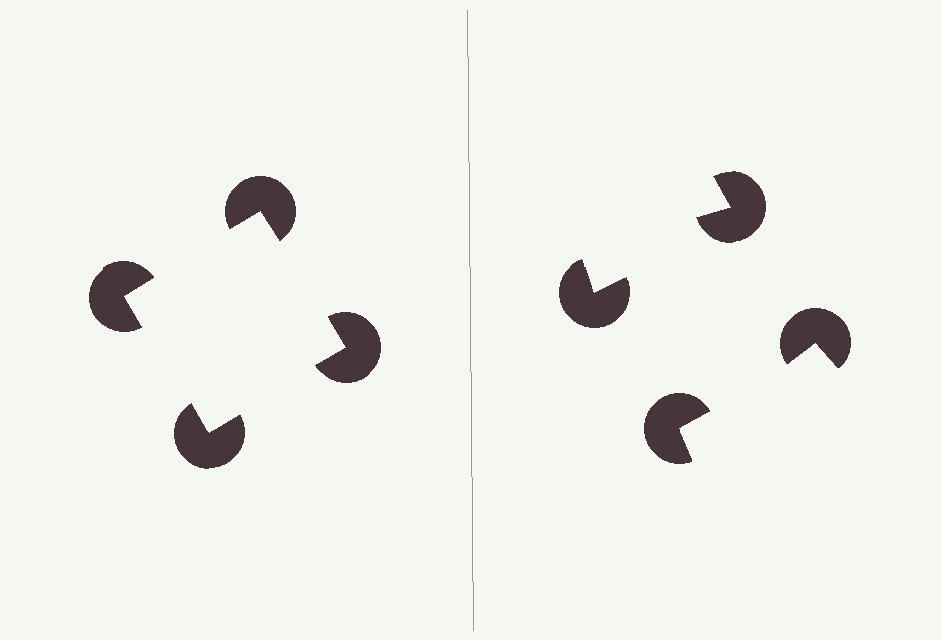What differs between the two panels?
The pac-man discs are positioned identically on both sides; only the wedge orientations differ. On the left they align to a square; on the right they are misaligned.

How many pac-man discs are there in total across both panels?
8 — 4 on each side.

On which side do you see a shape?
An illusory square appears on the left side. On the right side the wedge cuts are rotated, so no coherent shape forms.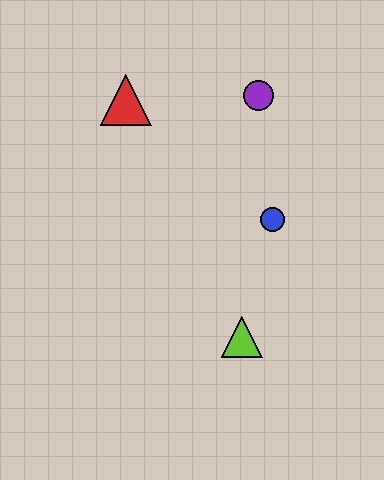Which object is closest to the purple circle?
The blue circle is closest to the purple circle.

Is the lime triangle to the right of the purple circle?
No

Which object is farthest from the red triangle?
The lime triangle is farthest from the red triangle.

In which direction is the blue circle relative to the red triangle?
The blue circle is to the right of the red triangle.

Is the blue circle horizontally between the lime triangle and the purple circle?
No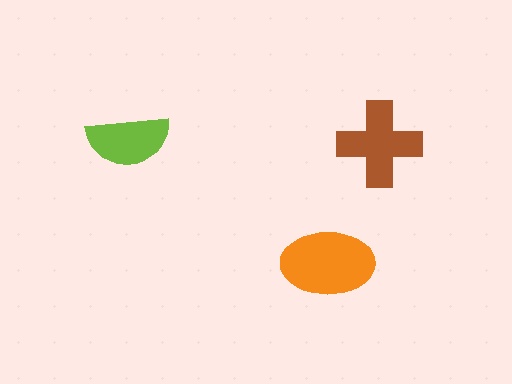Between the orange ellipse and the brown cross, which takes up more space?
The orange ellipse.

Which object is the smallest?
The lime semicircle.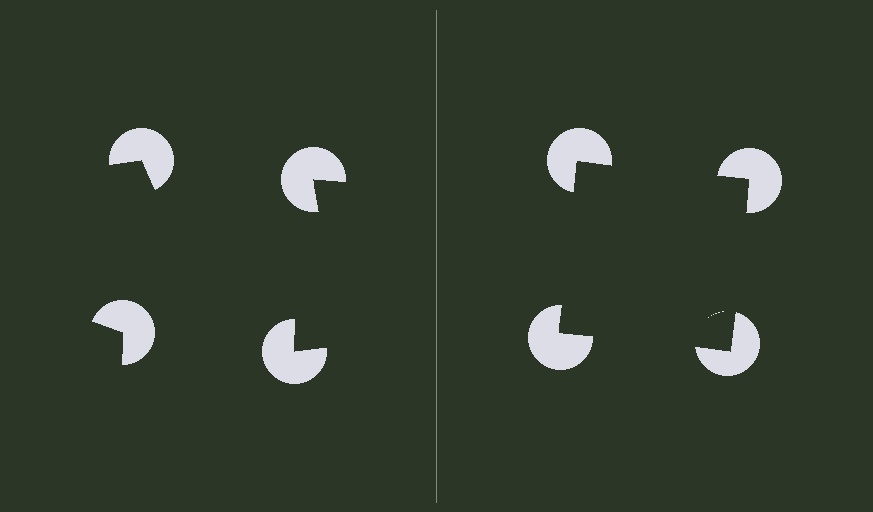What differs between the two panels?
The pac-man discs are positioned identically on both sides; only the wedge orientations differ. On the right they align to a square; on the left they are misaligned.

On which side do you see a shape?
An illusory square appears on the right side. On the left side the wedge cuts are rotated, so no coherent shape forms.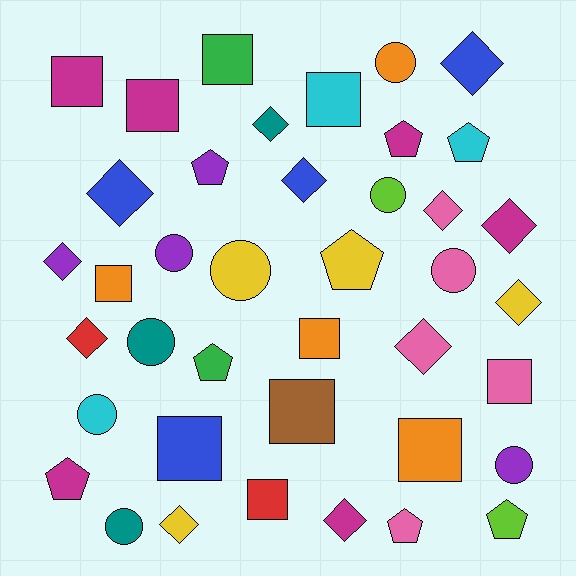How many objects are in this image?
There are 40 objects.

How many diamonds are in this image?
There are 12 diamonds.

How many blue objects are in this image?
There are 4 blue objects.